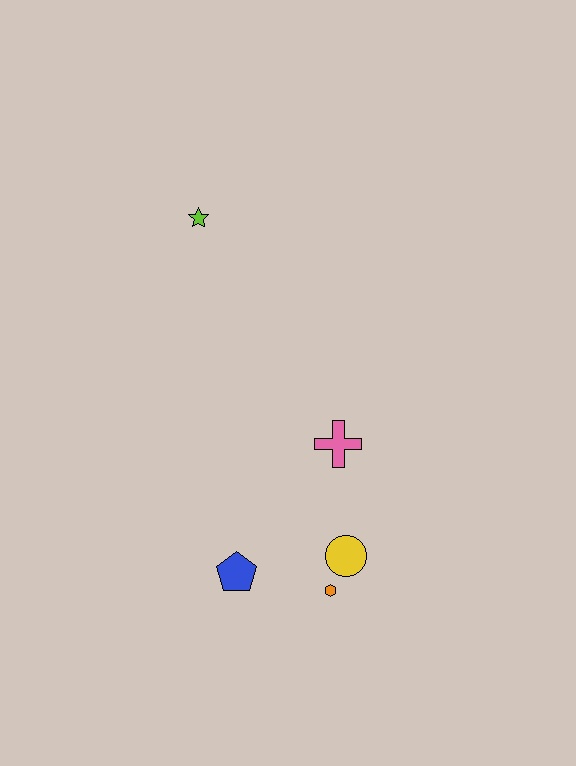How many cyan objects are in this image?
There are no cyan objects.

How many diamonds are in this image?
There are no diamonds.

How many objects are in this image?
There are 5 objects.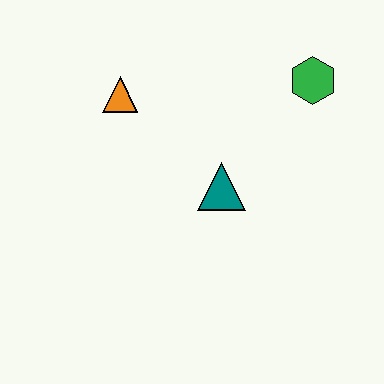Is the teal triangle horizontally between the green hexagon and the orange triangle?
Yes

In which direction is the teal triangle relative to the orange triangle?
The teal triangle is to the right of the orange triangle.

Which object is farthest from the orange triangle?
The green hexagon is farthest from the orange triangle.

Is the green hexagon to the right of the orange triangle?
Yes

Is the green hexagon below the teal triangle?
No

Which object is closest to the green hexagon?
The teal triangle is closest to the green hexagon.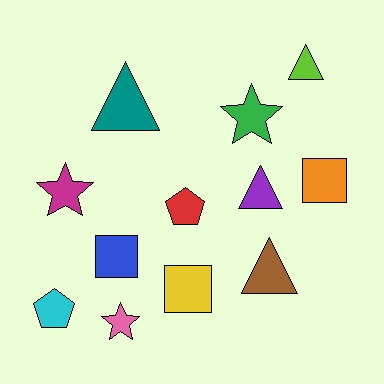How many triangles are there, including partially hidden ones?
There are 4 triangles.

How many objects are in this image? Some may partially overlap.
There are 12 objects.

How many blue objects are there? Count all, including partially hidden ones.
There is 1 blue object.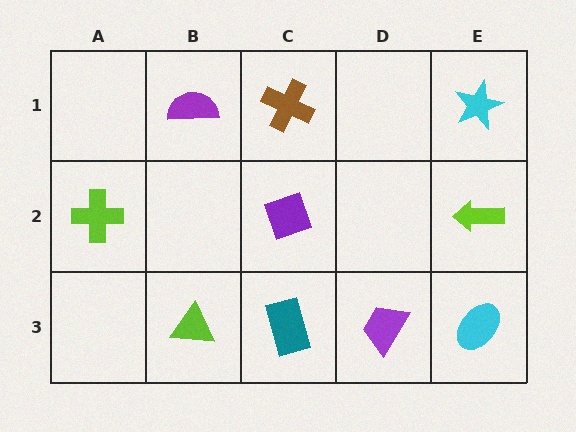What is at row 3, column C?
A teal rectangle.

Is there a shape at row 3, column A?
No, that cell is empty.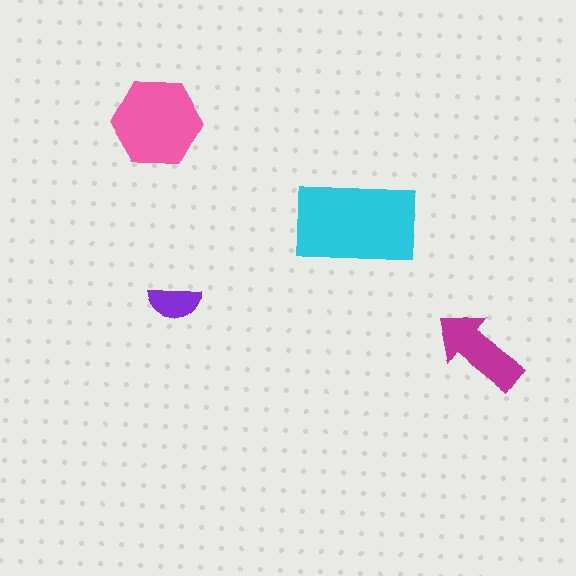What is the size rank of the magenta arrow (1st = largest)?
3rd.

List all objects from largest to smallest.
The cyan rectangle, the pink hexagon, the magenta arrow, the purple semicircle.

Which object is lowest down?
The magenta arrow is bottommost.